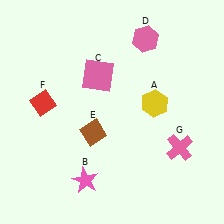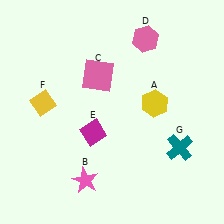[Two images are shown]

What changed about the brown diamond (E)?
In Image 1, E is brown. In Image 2, it changed to magenta.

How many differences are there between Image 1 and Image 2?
There are 3 differences between the two images.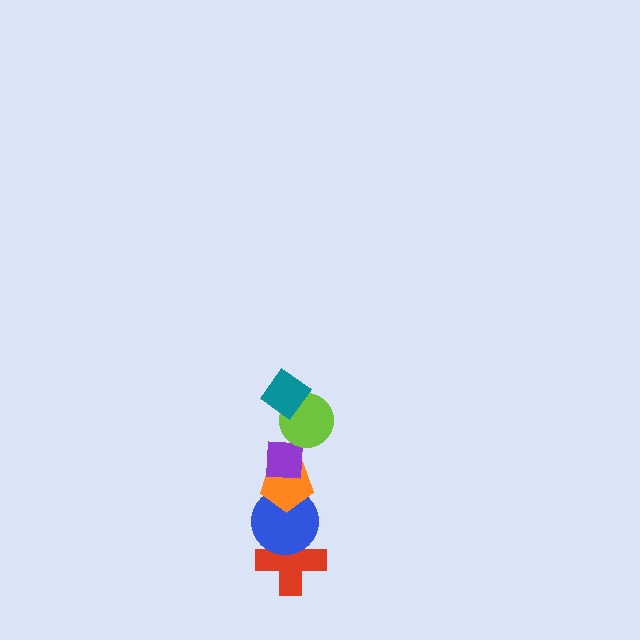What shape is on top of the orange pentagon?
The purple square is on top of the orange pentagon.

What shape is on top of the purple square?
The lime circle is on top of the purple square.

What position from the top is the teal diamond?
The teal diamond is 1st from the top.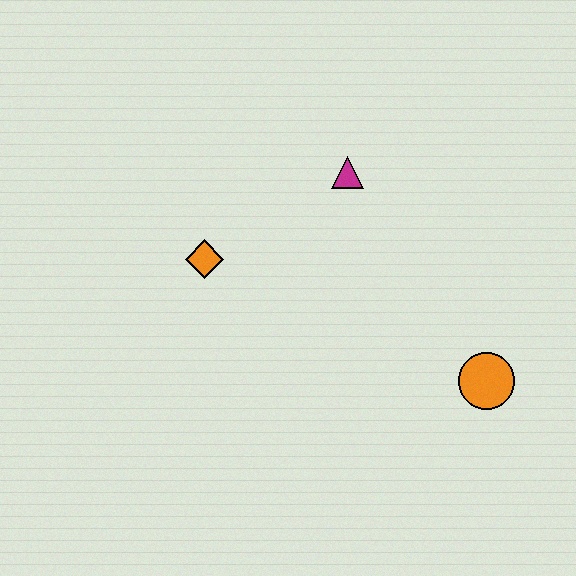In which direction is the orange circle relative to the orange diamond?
The orange circle is to the right of the orange diamond.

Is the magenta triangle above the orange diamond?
Yes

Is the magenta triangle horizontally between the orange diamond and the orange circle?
Yes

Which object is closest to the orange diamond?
The magenta triangle is closest to the orange diamond.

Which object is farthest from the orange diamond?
The orange circle is farthest from the orange diamond.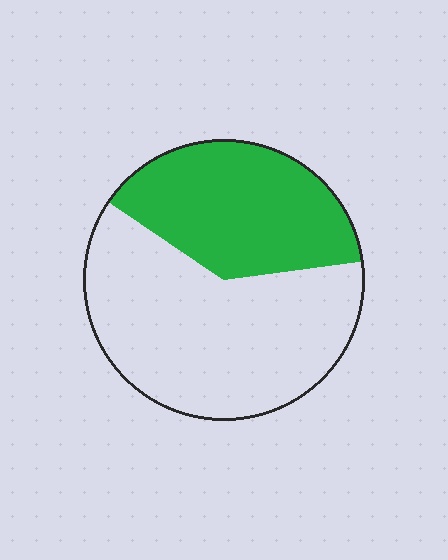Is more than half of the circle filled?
No.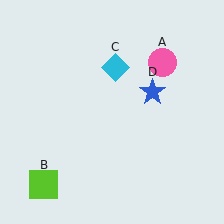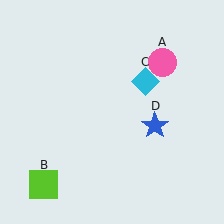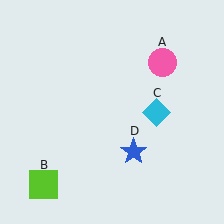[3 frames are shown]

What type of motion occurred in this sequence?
The cyan diamond (object C), blue star (object D) rotated clockwise around the center of the scene.